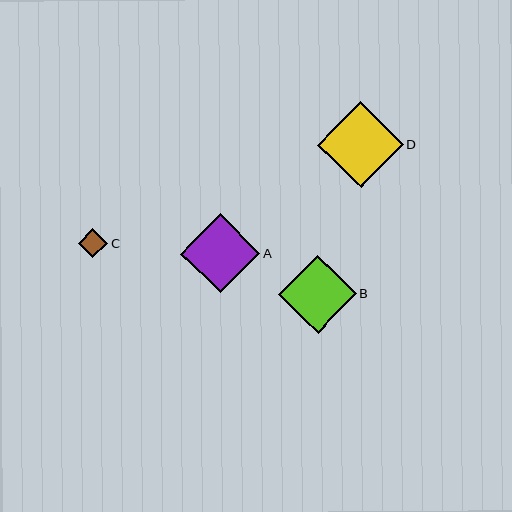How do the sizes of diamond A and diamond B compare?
Diamond A and diamond B are approximately the same size.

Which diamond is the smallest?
Diamond C is the smallest with a size of approximately 30 pixels.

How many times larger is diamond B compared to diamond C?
Diamond B is approximately 2.6 times the size of diamond C.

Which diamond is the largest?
Diamond D is the largest with a size of approximately 86 pixels.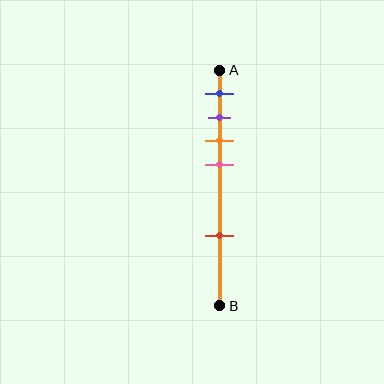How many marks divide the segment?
There are 5 marks dividing the segment.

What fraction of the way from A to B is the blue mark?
The blue mark is approximately 10% (0.1) of the way from A to B.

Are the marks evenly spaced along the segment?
No, the marks are not evenly spaced.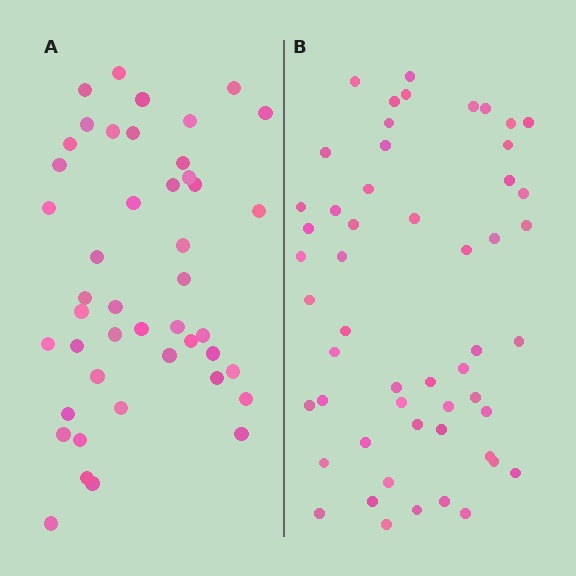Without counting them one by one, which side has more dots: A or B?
Region B (the right region) has more dots.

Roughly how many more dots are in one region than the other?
Region B has roughly 8 or so more dots than region A.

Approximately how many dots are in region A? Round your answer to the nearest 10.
About 40 dots. (The exact count is 45, which rounds to 40.)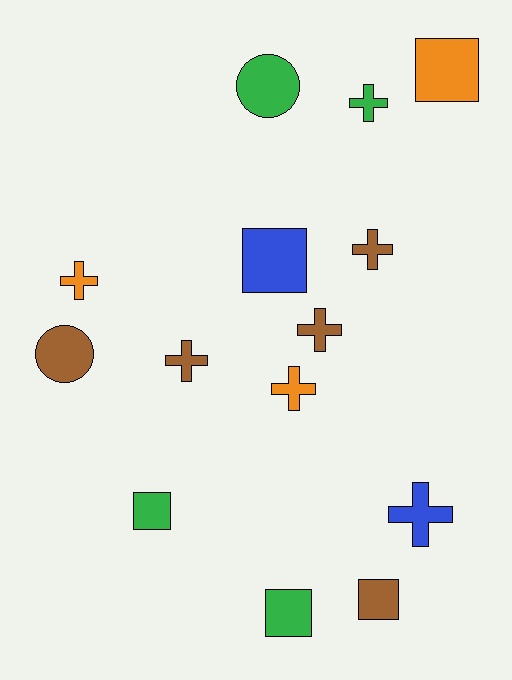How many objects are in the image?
There are 14 objects.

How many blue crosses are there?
There is 1 blue cross.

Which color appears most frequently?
Brown, with 5 objects.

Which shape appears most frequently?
Cross, with 7 objects.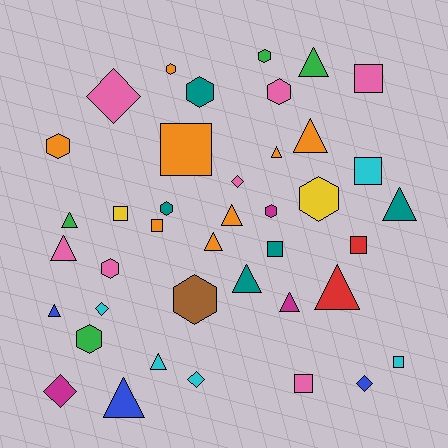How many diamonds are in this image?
There are 6 diamonds.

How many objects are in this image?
There are 40 objects.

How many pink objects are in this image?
There are 7 pink objects.